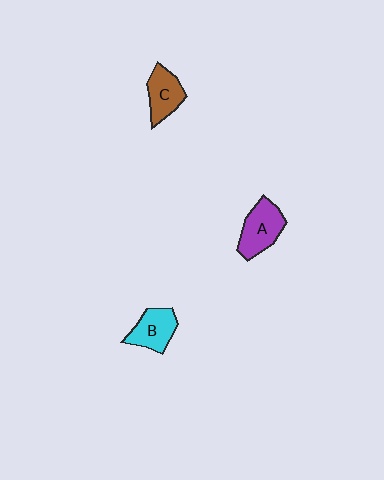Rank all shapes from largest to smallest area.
From largest to smallest: A (purple), B (cyan), C (brown).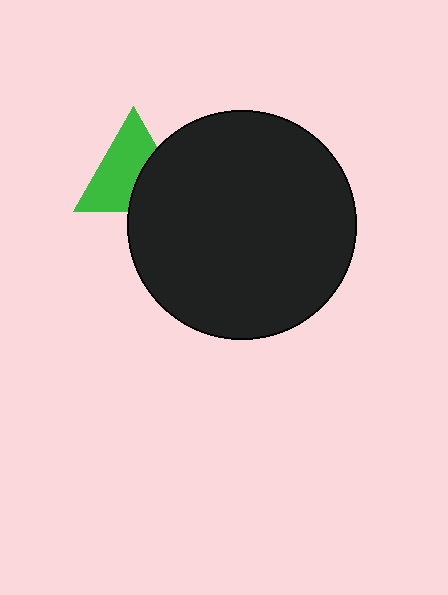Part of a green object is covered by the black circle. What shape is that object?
It is a triangle.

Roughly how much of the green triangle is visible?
About half of it is visible (roughly 63%).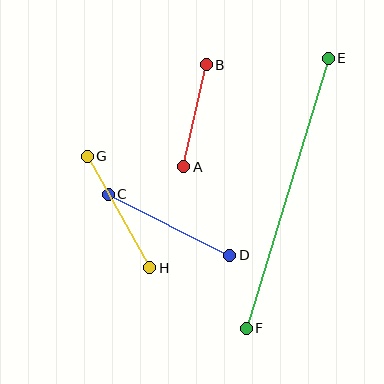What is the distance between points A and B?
The distance is approximately 105 pixels.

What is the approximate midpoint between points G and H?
The midpoint is at approximately (118, 212) pixels.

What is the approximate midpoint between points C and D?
The midpoint is at approximately (169, 225) pixels.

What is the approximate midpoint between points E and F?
The midpoint is at approximately (287, 193) pixels.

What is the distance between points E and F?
The distance is approximately 282 pixels.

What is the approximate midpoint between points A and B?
The midpoint is at approximately (195, 116) pixels.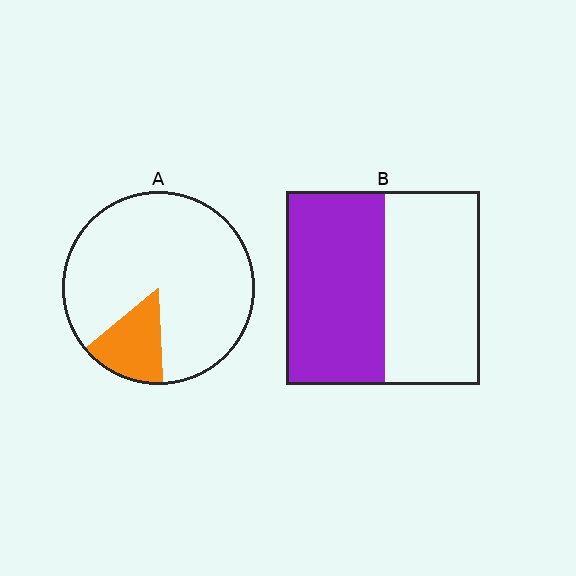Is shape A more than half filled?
No.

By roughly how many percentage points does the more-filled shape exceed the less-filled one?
By roughly 35 percentage points (B over A).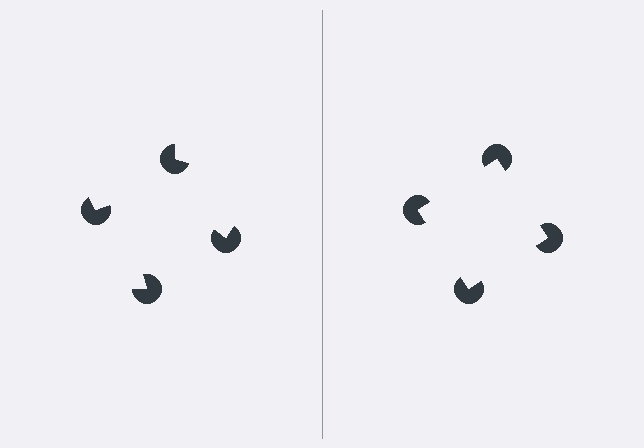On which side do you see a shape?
An illusory square appears on the right side. On the left side the wedge cuts are rotated, so no coherent shape forms.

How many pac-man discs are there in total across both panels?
8 — 4 on each side.